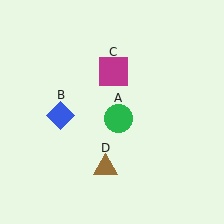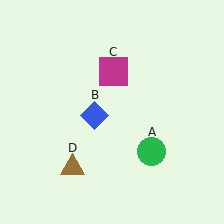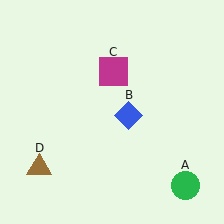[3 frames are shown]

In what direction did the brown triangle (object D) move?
The brown triangle (object D) moved left.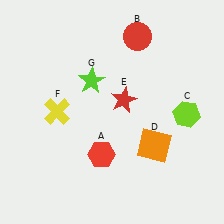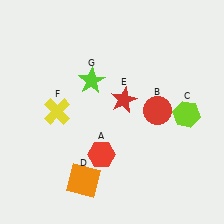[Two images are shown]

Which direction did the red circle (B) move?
The red circle (B) moved down.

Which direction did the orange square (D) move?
The orange square (D) moved left.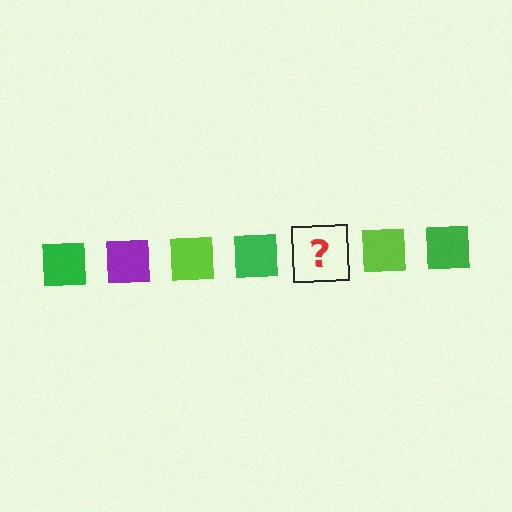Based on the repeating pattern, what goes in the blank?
The blank should be a purple square.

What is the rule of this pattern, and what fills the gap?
The rule is that the pattern cycles through green, purple, lime squares. The gap should be filled with a purple square.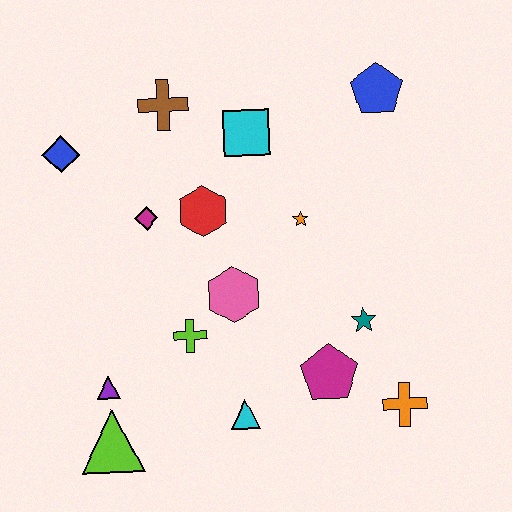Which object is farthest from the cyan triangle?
The blue pentagon is farthest from the cyan triangle.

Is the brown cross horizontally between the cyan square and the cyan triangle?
No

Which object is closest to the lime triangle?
The purple triangle is closest to the lime triangle.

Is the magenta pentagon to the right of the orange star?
Yes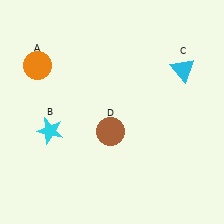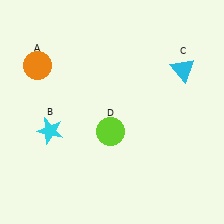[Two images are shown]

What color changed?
The circle (D) changed from brown in Image 1 to lime in Image 2.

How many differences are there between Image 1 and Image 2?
There is 1 difference between the two images.